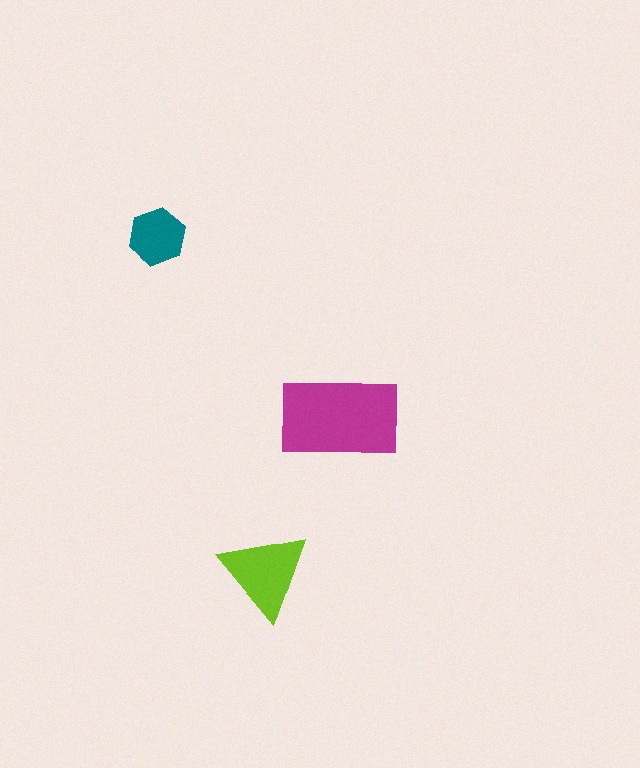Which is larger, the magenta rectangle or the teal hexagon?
The magenta rectangle.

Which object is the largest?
The magenta rectangle.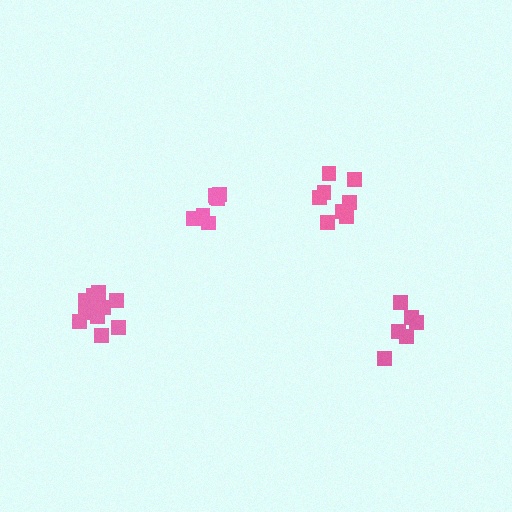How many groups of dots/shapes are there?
There are 4 groups.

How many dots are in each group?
Group 1: 6 dots, Group 2: 8 dots, Group 3: 7 dots, Group 4: 12 dots (33 total).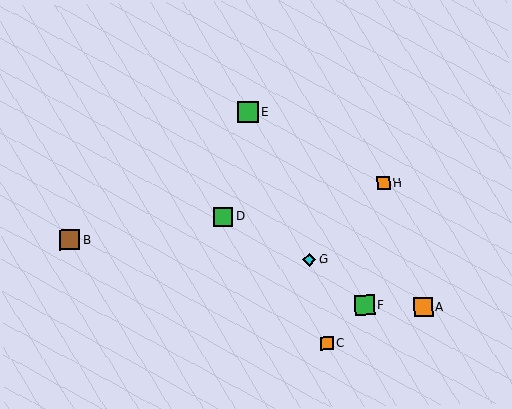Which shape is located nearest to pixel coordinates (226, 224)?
The green square (labeled D) at (224, 217) is nearest to that location.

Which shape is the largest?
The brown square (labeled B) is the largest.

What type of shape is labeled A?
Shape A is an orange square.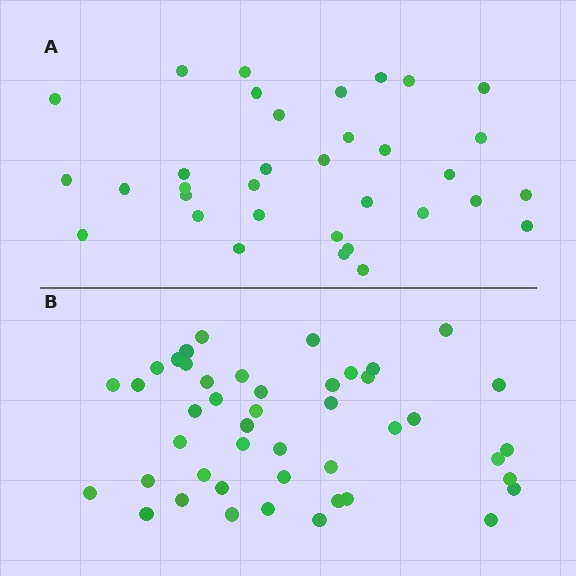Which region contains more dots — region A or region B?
Region B (the bottom region) has more dots.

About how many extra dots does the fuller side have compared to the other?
Region B has roughly 12 or so more dots than region A.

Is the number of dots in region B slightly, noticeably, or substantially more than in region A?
Region B has noticeably more, but not dramatically so. The ratio is roughly 1.3 to 1.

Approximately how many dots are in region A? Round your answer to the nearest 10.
About 30 dots. (The exact count is 34, which rounds to 30.)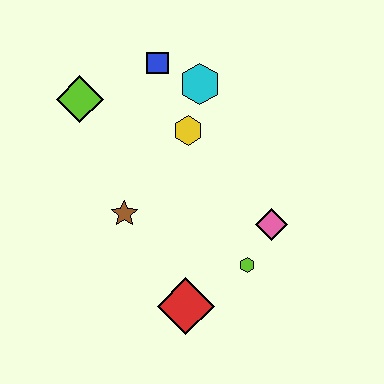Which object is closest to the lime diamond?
The blue square is closest to the lime diamond.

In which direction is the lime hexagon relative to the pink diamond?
The lime hexagon is below the pink diamond.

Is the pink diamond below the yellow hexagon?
Yes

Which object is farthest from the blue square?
The red diamond is farthest from the blue square.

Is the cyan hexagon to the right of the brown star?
Yes